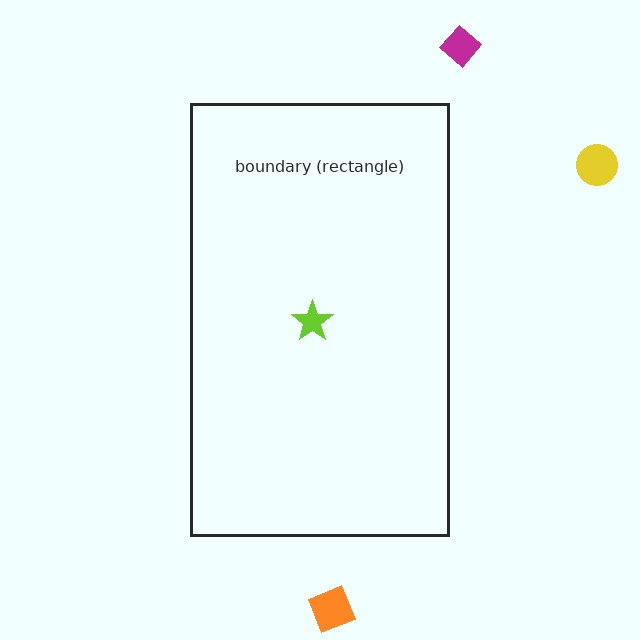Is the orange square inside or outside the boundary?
Outside.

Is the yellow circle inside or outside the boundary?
Outside.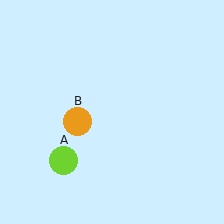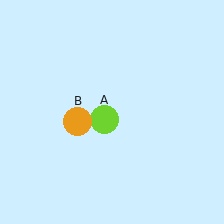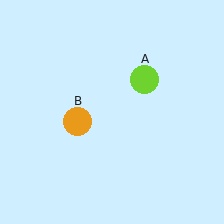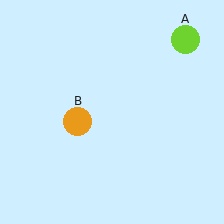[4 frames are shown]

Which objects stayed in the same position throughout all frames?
Orange circle (object B) remained stationary.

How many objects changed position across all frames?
1 object changed position: lime circle (object A).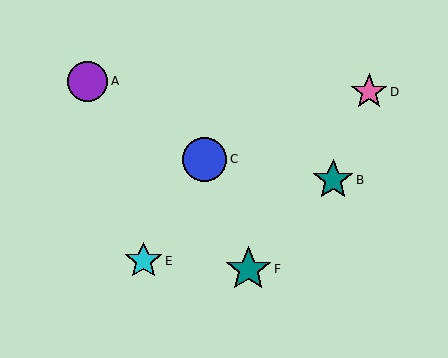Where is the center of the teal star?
The center of the teal star is at (333, 180).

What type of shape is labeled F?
Shape F is a teal star.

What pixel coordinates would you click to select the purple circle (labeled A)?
Click at (88, 81) to select the purple circle A.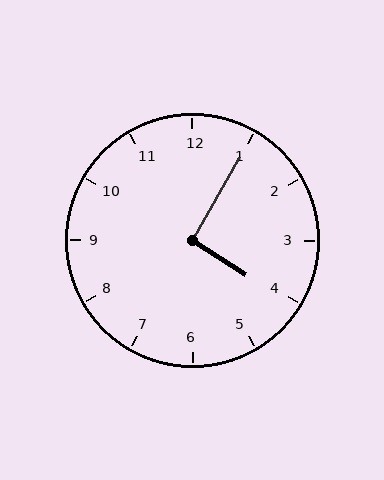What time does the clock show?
4:05.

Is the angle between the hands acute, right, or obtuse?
It is right.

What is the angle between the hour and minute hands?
Approximately 92 degrees.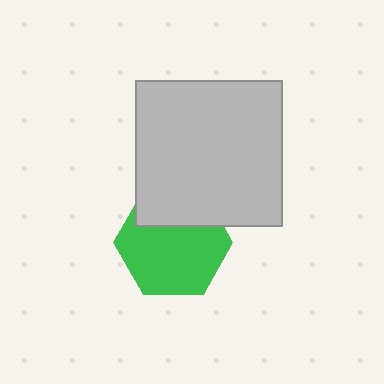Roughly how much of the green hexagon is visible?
Most of it is visible (roughly 69%).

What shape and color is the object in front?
The object in front is a light gray square.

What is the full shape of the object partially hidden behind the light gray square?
The partially hidden object is a green hexagon.